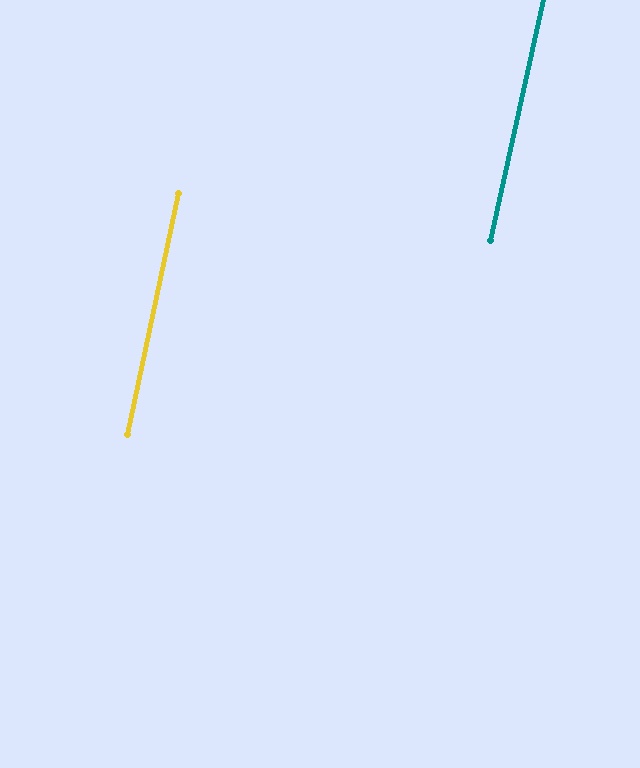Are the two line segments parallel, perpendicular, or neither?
Parallel — their directions differ by only 0.4°.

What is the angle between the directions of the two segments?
Approximately 0 degrees.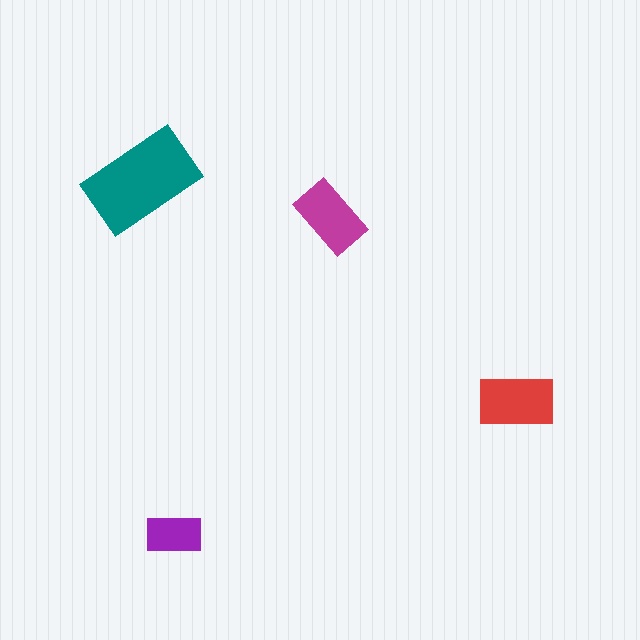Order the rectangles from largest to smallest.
the teal one, the red one, the magenta one, the purple one.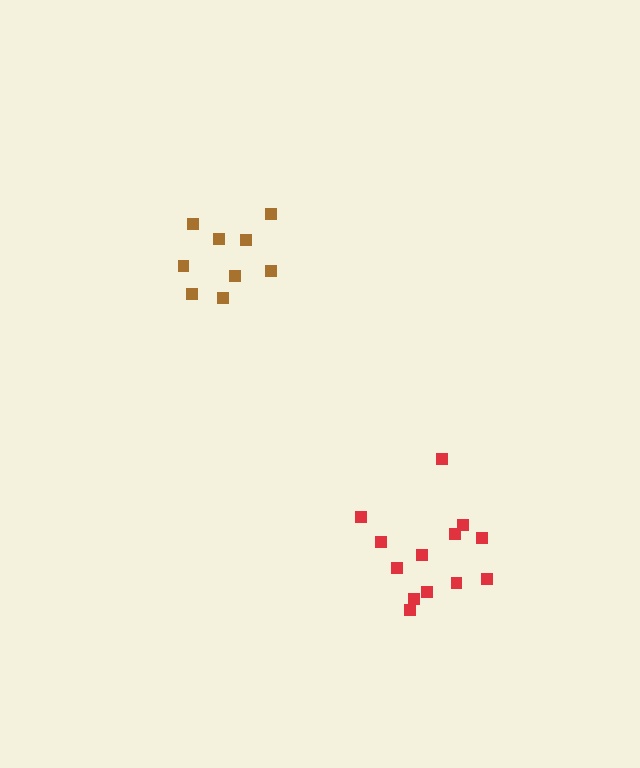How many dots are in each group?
Group 1: 9 dots, Group 2: 13 dots (22 total).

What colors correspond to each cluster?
The clusters are colored: brown, red.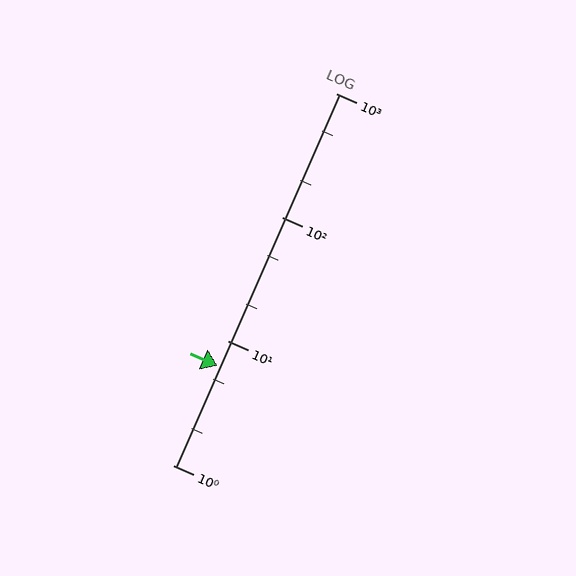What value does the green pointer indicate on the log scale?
The pointer indicates approximately 6.3.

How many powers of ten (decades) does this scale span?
The scale spans 3 decades, from 1 to 1000.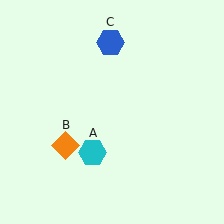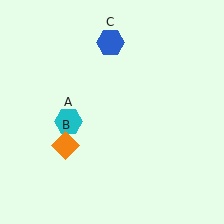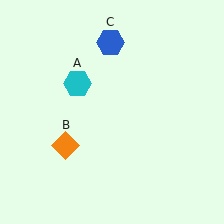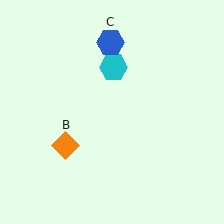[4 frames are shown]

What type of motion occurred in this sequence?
The cyan hexagon (object A) rotated clockwise around the center of the scene.